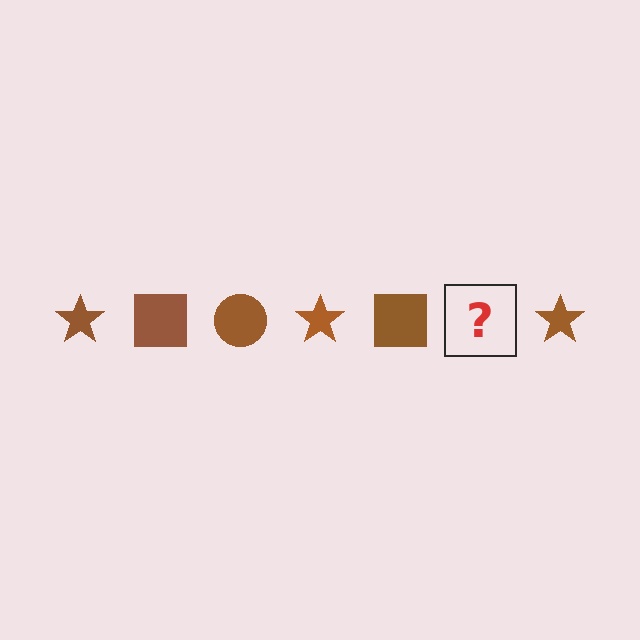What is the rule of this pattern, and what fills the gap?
The rule is that the pattern cycles through star, square, circle shapes in brown. The gap should be filled with a brown circle.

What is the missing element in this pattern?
The missing element is a brown circle.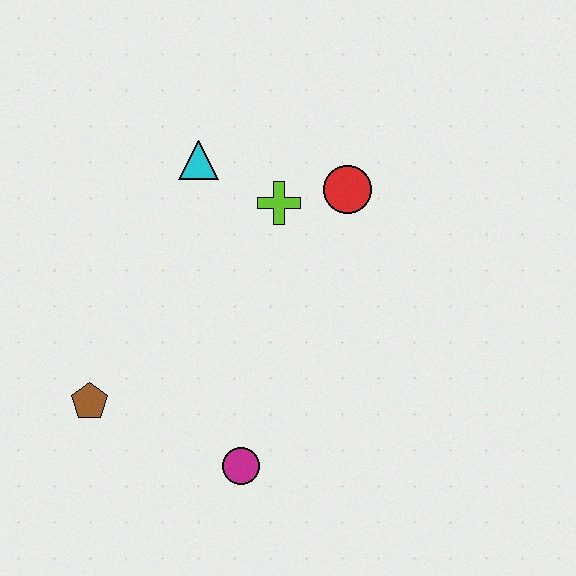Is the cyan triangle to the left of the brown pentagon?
No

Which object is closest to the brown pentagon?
The magenta circle is closest to the brown pentagon.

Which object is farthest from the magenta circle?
The cyan triangle is farthest from the magenta circle.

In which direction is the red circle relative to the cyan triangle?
The red circle is to the right of the cyan triangle.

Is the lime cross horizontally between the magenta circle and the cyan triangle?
No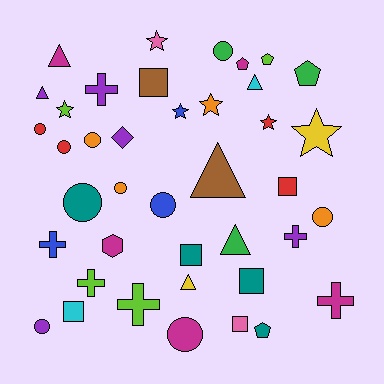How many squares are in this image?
There are 6 squares.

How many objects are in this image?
There are 40 objects.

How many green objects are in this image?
There are 3 green objects.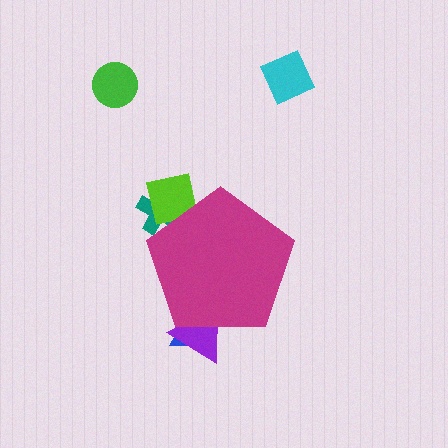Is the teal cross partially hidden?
Yes, the teal cross is partially hidden behind the magenta pentagon.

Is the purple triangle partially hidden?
Yes, the purple triangle is partially hidden behind the magenta pentagon.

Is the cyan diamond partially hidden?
No, the cyan diamond is fully visible.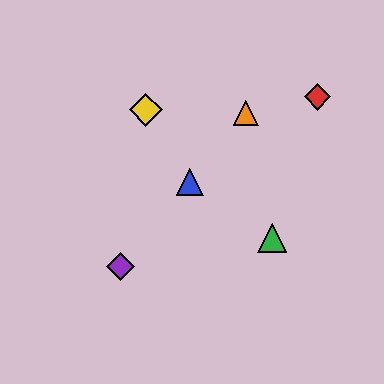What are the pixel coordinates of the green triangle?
The green triangle is at (272, 238).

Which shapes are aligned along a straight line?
The blue triangle, the purple diamond, the orange triangle are aligned along a straight line.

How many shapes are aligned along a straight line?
3 shapes (the blue triangle, the purple diamond, the orange triangle) are aligned along a straight line.